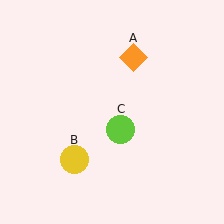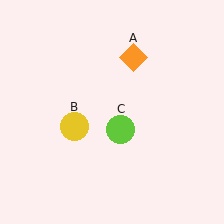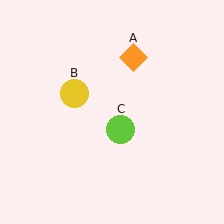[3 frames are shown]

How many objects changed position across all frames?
1 object changed position: yellow circle (object B).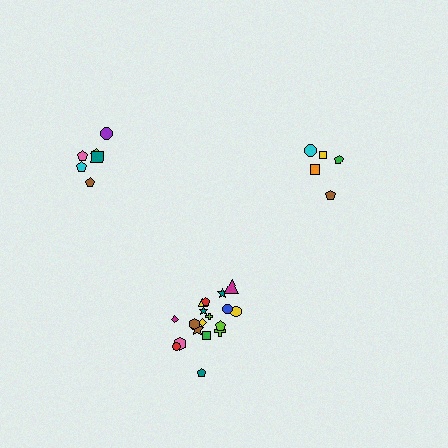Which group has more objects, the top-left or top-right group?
The top-left group.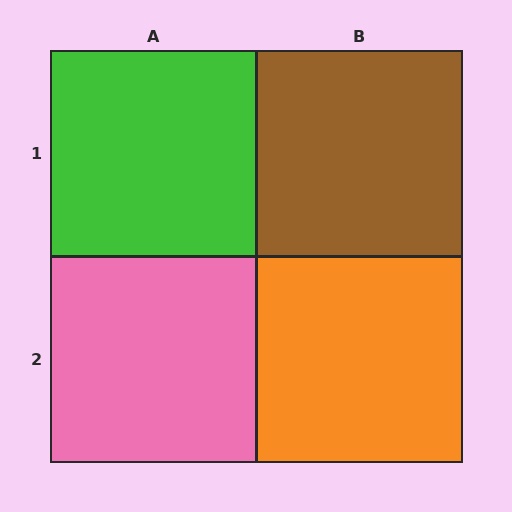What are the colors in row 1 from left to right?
Green, brown.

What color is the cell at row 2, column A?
Pink.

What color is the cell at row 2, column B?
Orange.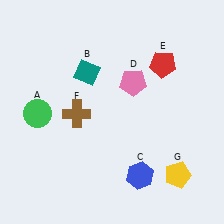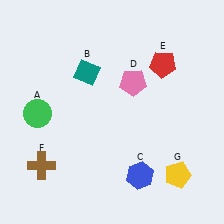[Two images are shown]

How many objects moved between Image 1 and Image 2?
1 object moved between the two images.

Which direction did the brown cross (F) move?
The brown cross (F) moved down.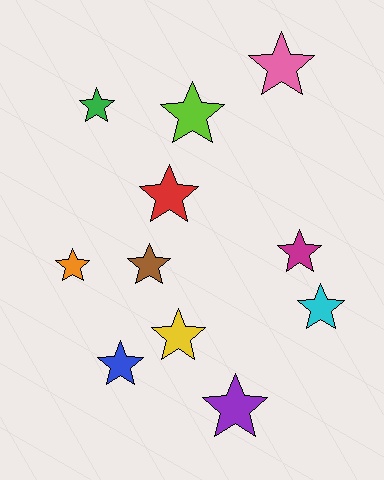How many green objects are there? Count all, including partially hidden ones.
There is 1 green object.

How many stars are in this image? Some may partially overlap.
There are 11 stars.